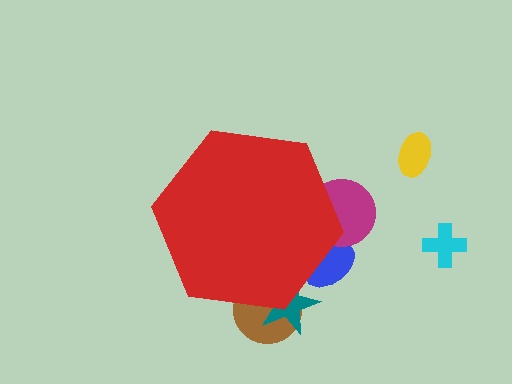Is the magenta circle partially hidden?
Yes, the magenta circle is partially hidden behind the red hexagon.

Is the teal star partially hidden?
Yes, the teal star is partially hidden behind the red hexagon.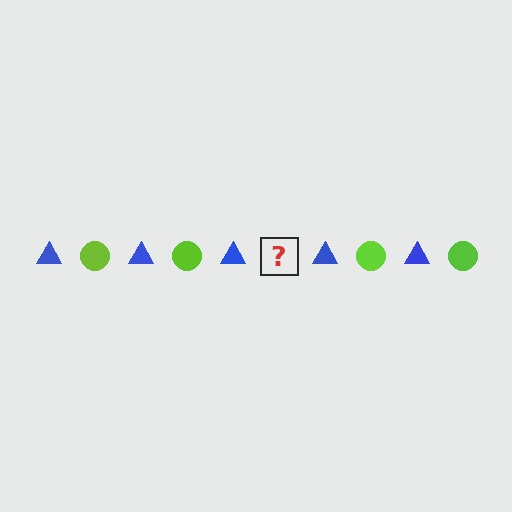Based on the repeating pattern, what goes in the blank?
The blank should be a lime circle.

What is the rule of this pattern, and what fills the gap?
The rule is that the pattern alternates between blue triangle and lime circle. The gap should be filled with a lime circle.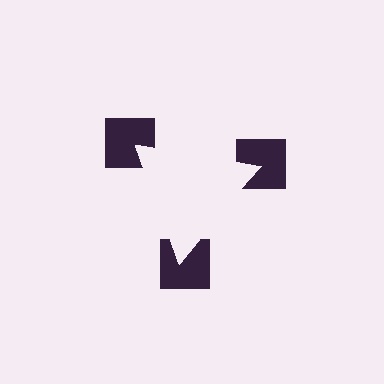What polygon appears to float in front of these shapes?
An illusory triangle — its edges are inferred from the aligned wedge cuts in the notched squares, not physically drawn.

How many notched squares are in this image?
There are 3 — one at each vertex of the illusory triangle.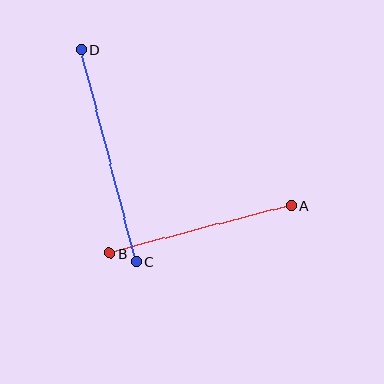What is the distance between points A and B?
The distance is approximately 188 pixels.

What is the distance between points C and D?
The distance is approximately 219 pixels.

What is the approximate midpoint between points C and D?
The midpoint is at approximately (108, 156) pixels.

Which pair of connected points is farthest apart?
Points C and D are farthest apart.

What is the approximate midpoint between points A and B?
The midpoint is at approximately (200, 229) pixels.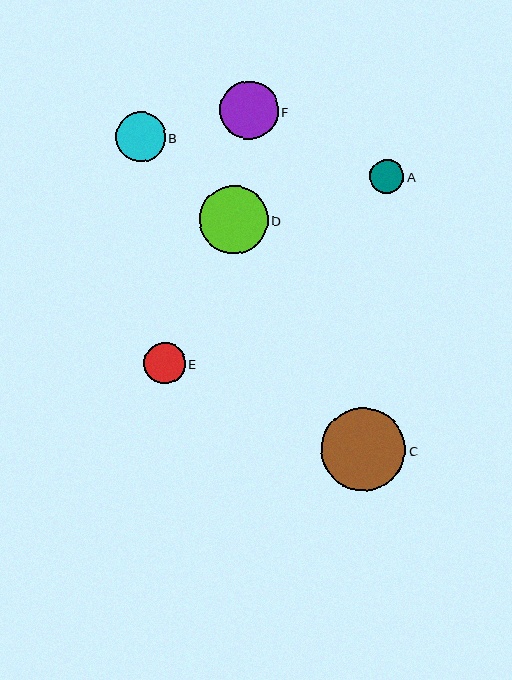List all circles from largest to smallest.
From largest to smallest: C, D, F, B, E, A.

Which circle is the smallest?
Circle A is the smallest with a size of approximately 34 pixels.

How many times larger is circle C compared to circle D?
Circle C is approximately 1.2 times the size of circle D.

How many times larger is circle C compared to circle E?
Circle C is approximately 2.0 times the size of circle E.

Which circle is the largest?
Circle C is the largest with a size of approximately 84 pixels.